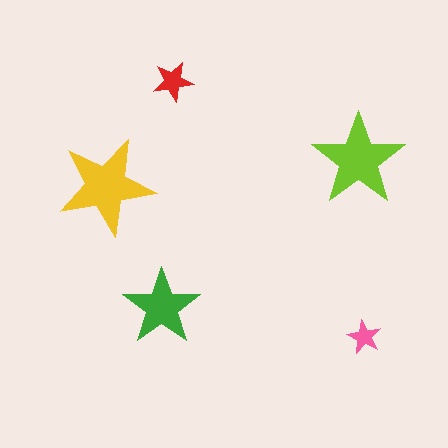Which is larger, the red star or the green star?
The green one.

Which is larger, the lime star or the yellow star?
The yellow one.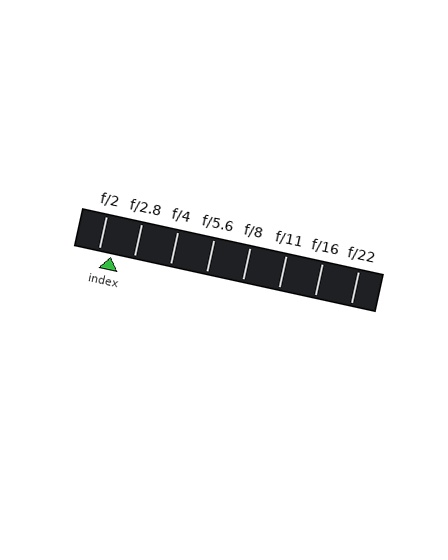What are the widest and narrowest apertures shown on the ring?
The widest aperture shown is f/2 and the narrowest is f/22.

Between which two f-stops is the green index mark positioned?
The index mark is between f/2 and f/2.8.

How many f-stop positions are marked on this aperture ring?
There are 8 f-stop positions marked.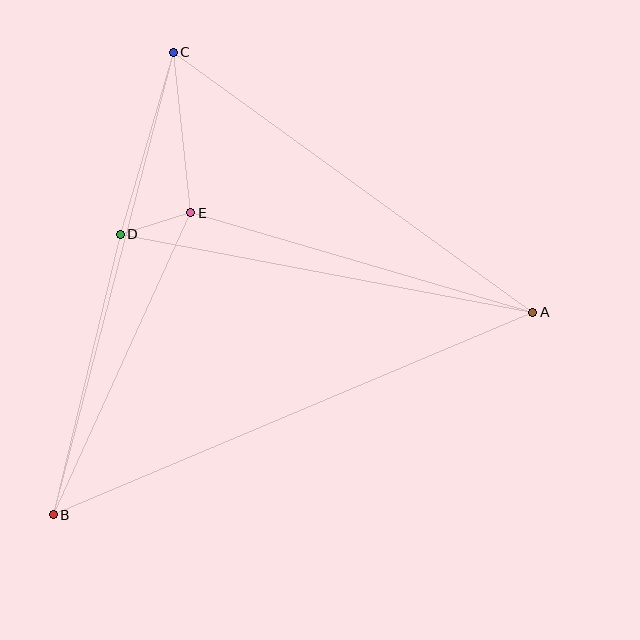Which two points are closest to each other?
Points D and E are closest to each other.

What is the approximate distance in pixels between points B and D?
The distance between B and D is approximately 289 pixels.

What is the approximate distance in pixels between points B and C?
The distance between B and C is approximately 478 pixels.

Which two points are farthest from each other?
Points A and B are farthest from each other.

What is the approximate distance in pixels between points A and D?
The distance between A and D is approximately 420 pixels.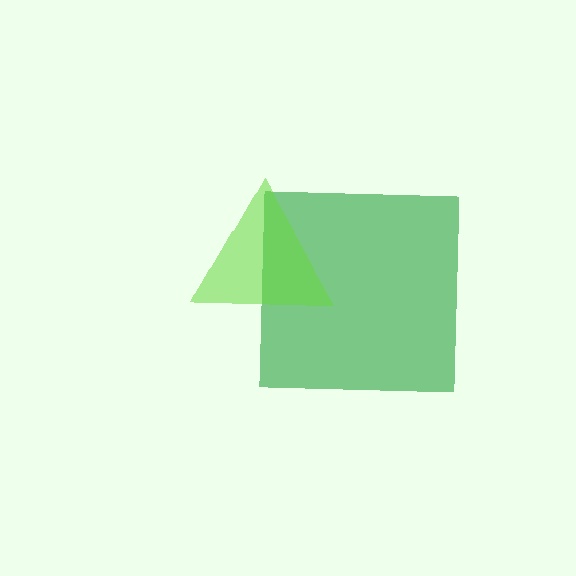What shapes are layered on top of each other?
The layered shapes are: a green square, a lime triangle.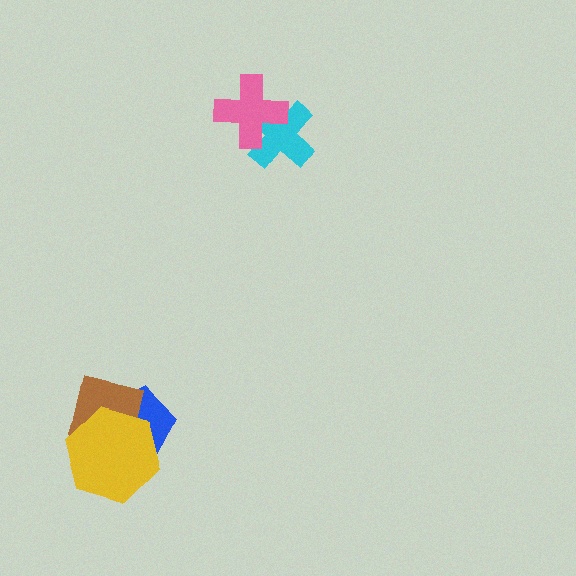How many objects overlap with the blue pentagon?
2 objects overlap with the blue pentagon.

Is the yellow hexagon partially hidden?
No, no other shape covers it.